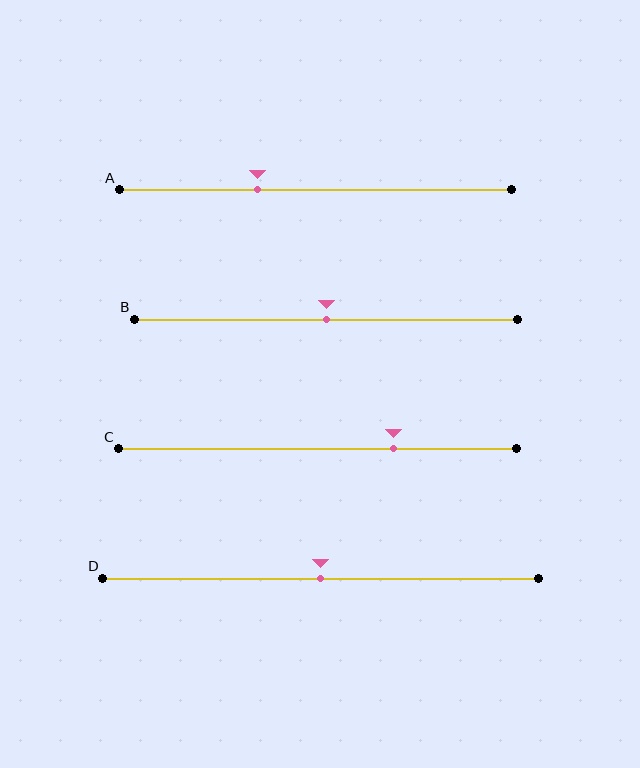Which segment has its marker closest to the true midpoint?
Segment B has its marker closest to the true midpoint.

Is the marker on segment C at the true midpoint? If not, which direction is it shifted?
No, the marker on segment C is shifted to the right by about 19% of the segment length.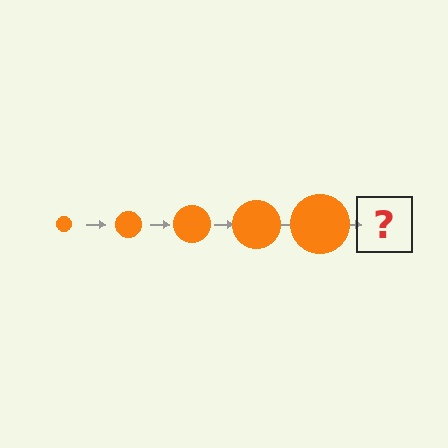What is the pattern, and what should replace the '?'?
The pattern is that the circle gets progressively larger each step. The '?' should be an orange circle, larger than the previous one.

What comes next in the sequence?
The next element should be an orange circle, larger than the previous one.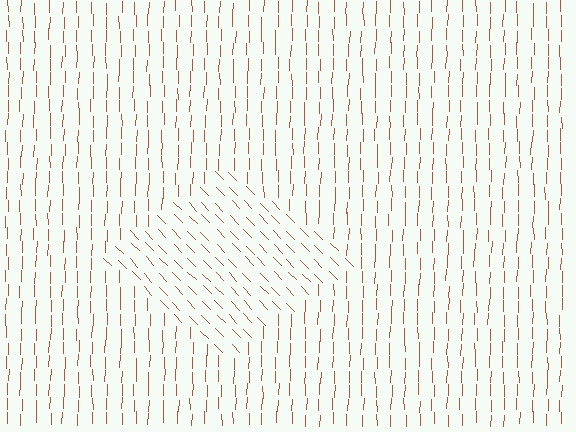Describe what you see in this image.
The image is filled with small brown line segments. A diamond region in the image has lines oriented differently from the surrounding lines, creating a visible texture boundary.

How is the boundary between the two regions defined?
The boundary is defined purely by a change in line orientation (approximately 45 degrees difference). All lines are the same color and thickness.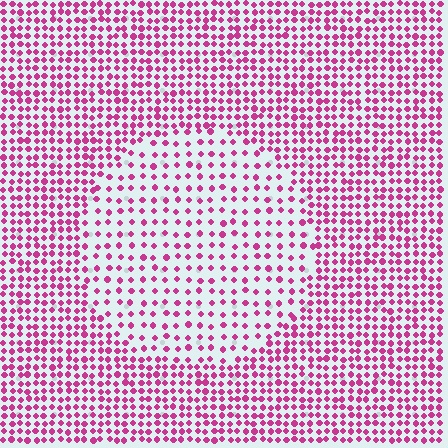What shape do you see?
I see a circle.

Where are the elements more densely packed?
The elements are more densely packed outside the circle boundary.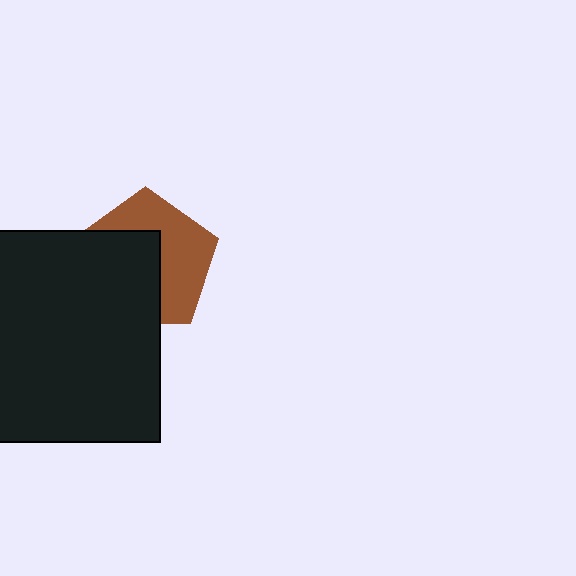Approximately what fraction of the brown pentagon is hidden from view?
Roughly 51% of the brown pentagon is hidden behind the black square.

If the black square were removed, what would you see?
You would see the complete brown pentagon.